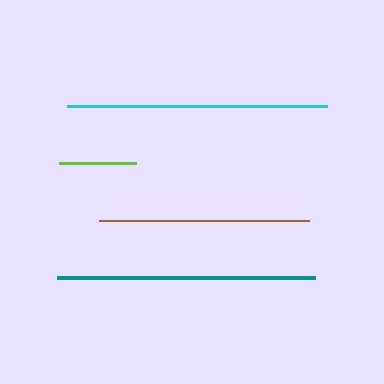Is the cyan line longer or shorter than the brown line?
The cyan line is longer than the brown line.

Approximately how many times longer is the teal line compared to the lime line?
The teal line is approximately 3.4 times the length of the lime line.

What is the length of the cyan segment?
The cyan segment is approximately 260 pixels long.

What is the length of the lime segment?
The lime segment is approximately 77 pixels long.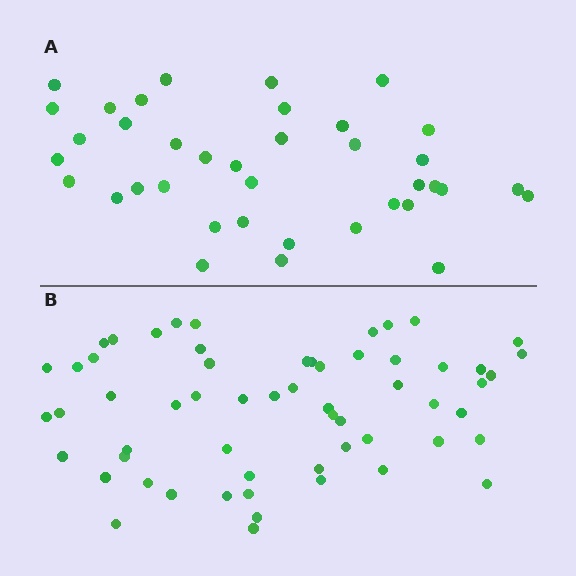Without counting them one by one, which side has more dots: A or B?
Region B (the bottom region) has more dots.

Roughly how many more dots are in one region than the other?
Region B has approximately 20 more dots than region A.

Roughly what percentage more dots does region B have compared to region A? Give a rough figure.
About 55% more.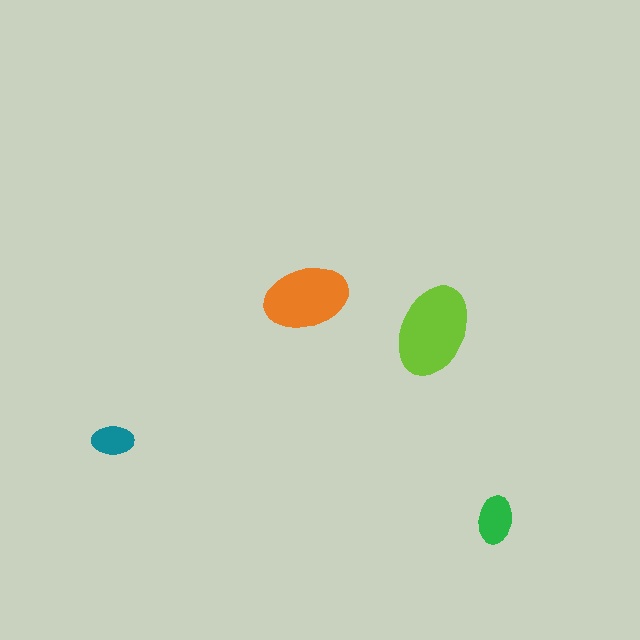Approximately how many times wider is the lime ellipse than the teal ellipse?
About 2 times wider.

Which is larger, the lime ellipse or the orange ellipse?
The lime one.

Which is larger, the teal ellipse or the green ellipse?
The green one.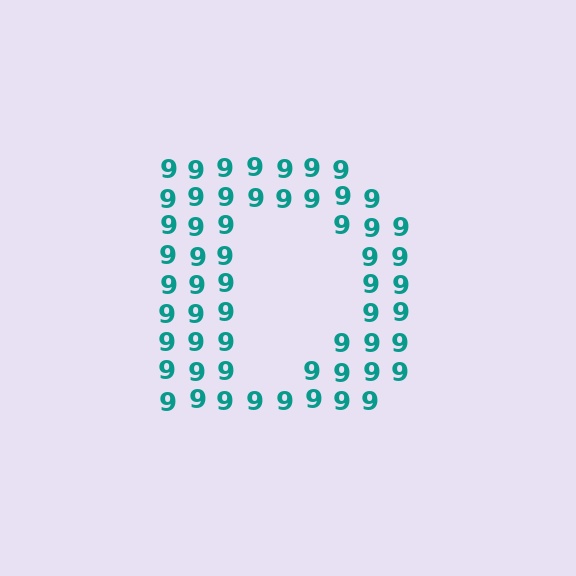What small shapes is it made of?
It is made of small digit 9's.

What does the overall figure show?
The overall figure shows the letter D.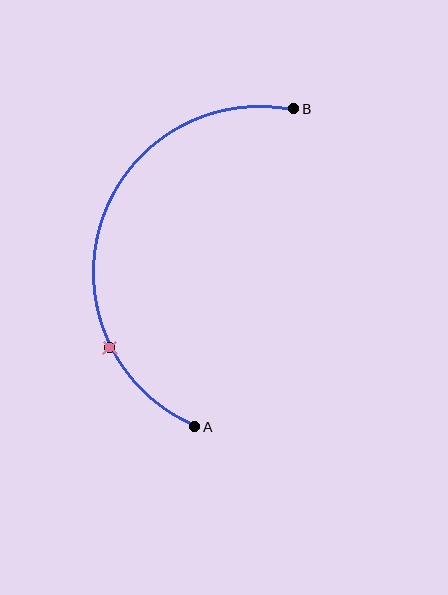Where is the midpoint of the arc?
The arc midpoint is the point on the curve farthest from the straight line joining A and B. It sits to the left of that line.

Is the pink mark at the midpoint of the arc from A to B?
No. The pink mark lies on the arc but is closer to endpoint A. The arc midpoint would be at the point on the curve equidistant along the arc from both A and B.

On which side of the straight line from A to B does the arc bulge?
The arc bulges to the left of the straight line connecting A and B.